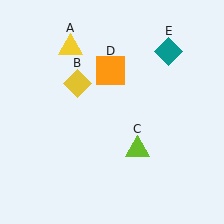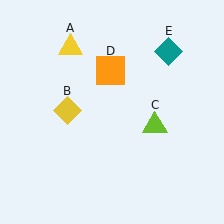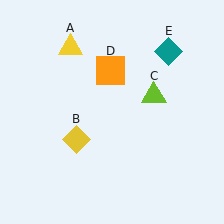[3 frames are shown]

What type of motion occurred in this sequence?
The yellow diamond (object B), lime triangle (object C) rotated counterclockwise around the center of the scene.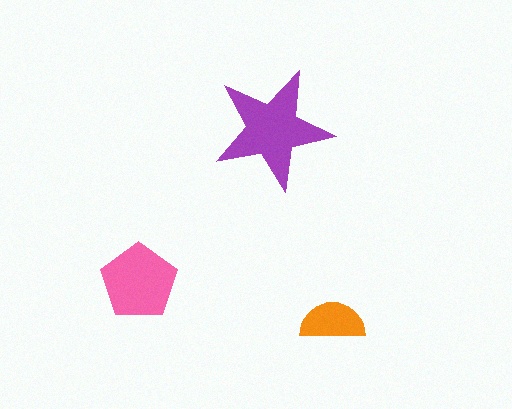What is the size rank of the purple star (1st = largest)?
1st.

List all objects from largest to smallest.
The purple star, the pink pentagon, the orange semicircle.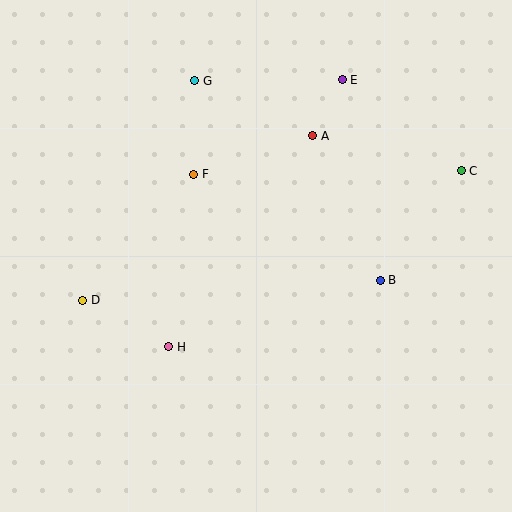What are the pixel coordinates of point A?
Point A is at (313, 136).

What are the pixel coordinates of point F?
Point F is at (194, 174).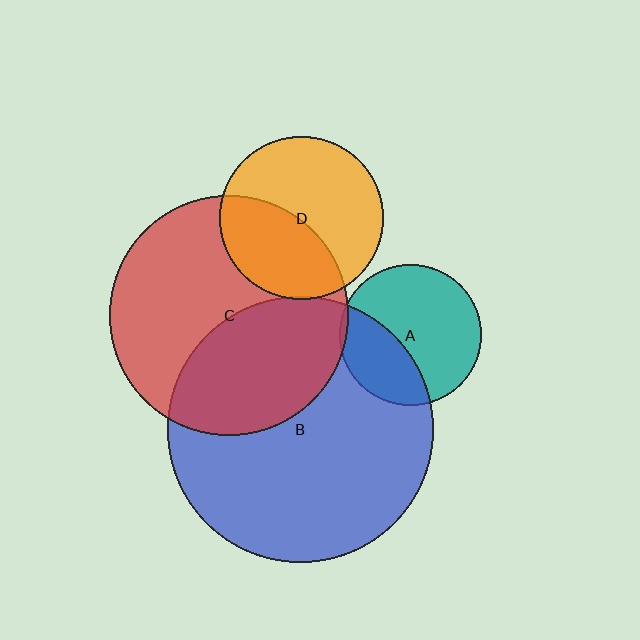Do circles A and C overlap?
Yes.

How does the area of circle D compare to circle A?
Approximately 1.3 times.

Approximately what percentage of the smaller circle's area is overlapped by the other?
Approximately 5%.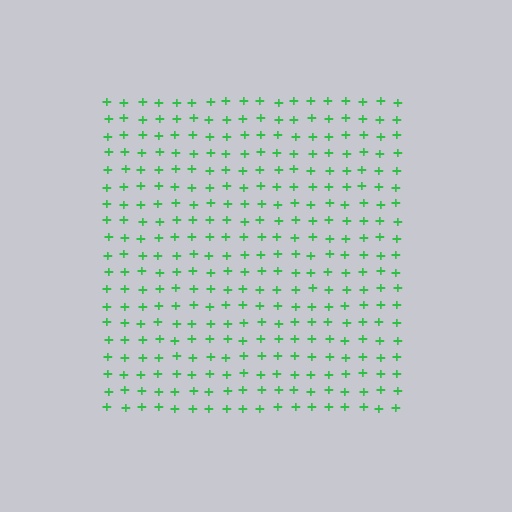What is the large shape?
The large shape is a square.